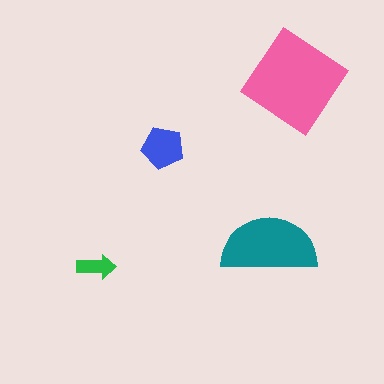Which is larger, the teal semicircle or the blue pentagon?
The teal semicircle.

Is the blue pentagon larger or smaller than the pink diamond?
Smaller.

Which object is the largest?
The pink diamond.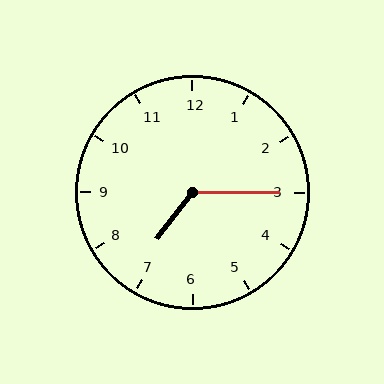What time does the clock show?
7:15.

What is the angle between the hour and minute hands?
Approximately 128 degrees.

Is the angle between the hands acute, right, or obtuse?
It is obtuse.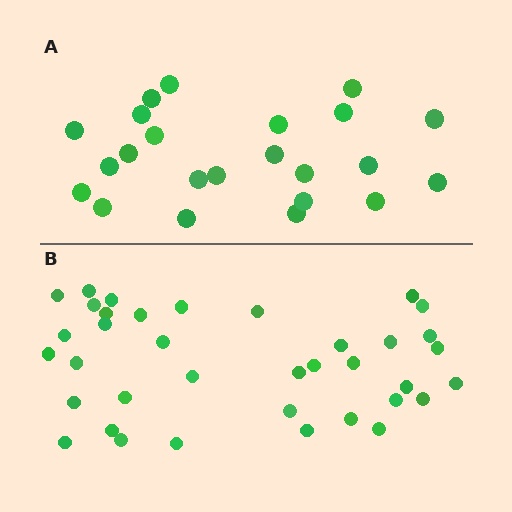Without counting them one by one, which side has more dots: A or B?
Region B (the bottom region) has more dots.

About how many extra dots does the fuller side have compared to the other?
Region B has approximately 15 more dots than region A.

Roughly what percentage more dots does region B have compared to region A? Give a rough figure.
About 60% more.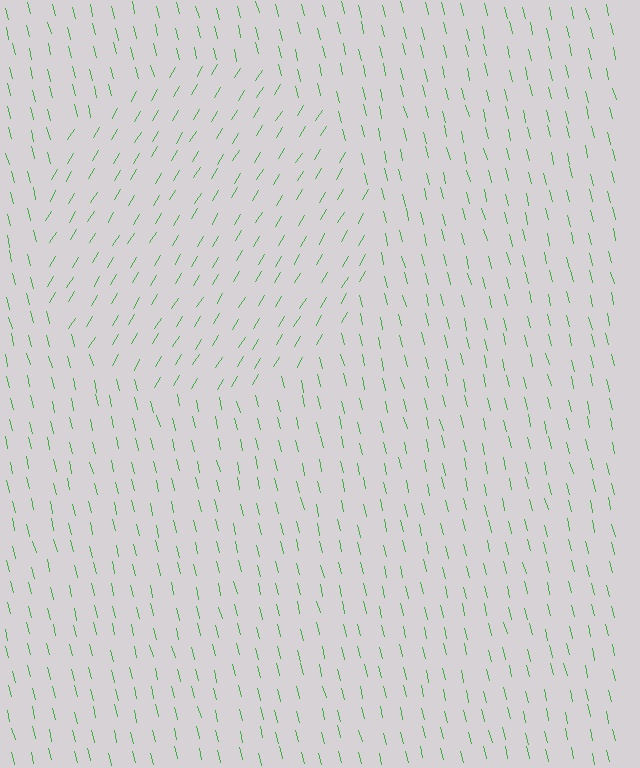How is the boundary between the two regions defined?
The boundary is defined purely by a change in line orientation (approximately 45 degrees difference). All lines are the same color and thickness.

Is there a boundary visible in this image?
Yes, there is a texture boundary formed by a change in line orientation.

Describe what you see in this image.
The image is filled with small green line segments. A circle region in the image has lines oriented differently from the surrounding lines, creating a visible texture boundary.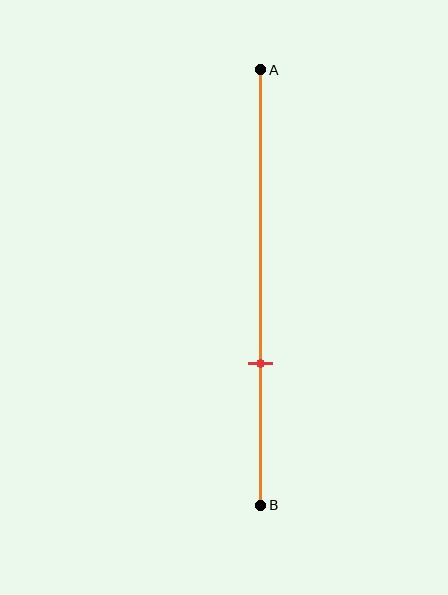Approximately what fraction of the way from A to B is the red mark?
The red mark is approximately 65% of the way from A to B.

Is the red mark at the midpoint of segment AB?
No, the mark is at about 65% from A, not at the 50% midpoint.